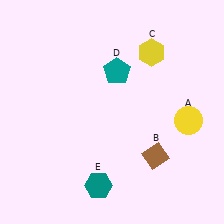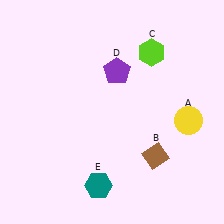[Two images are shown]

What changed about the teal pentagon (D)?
In Image 1, D is teal. In Image 2, it changed to purple.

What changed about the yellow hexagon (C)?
In Image 1, C is yellow. In Image 2, it changed to lime.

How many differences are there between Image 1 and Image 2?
There are 2 differences between the two images.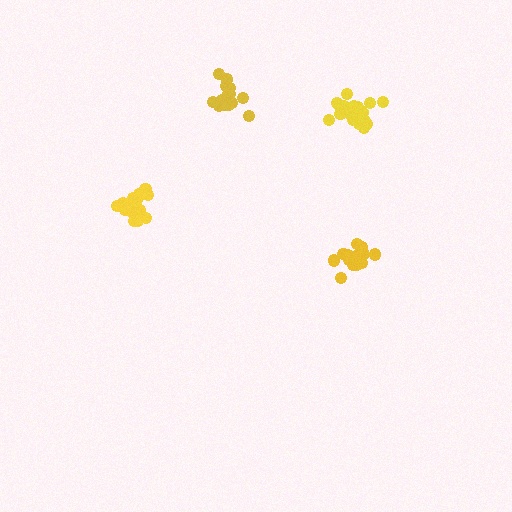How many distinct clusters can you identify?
There are 4 distinct clusters.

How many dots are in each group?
Group 1: 17 dots, Group 2: 15 dots, Group 3: 20 dots, Group 4: 18 dots (70 total).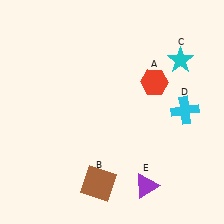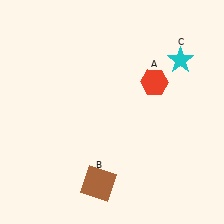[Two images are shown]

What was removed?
The cyan cross (D), the purple triangle (E) were removed in Image 2.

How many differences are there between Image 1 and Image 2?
There are 2 differences between the two images.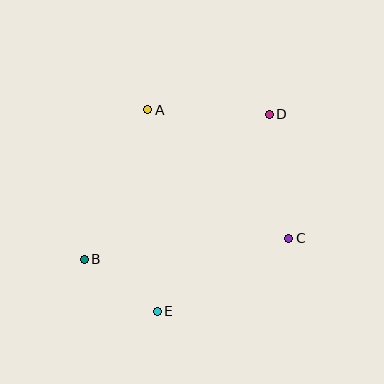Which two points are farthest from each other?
Points B and D are farthest from each other.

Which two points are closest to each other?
Points B and E are closest to each other.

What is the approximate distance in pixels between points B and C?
The distance between B and C is approximately 205 pixels.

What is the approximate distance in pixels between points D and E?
The distance between D and E is approximately 227 pixels.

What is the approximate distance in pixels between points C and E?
The distance between C and E is approximately 150 pixels.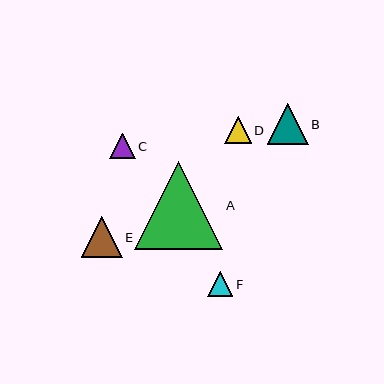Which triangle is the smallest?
Triangle F is the smallest with a size of approximately 25 pixels.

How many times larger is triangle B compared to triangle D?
Triangle B is approximately 1.5 times the size of triangle D.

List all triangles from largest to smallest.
From largest to smallest: A, B, E, D, C, F.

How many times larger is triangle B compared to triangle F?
Triangle B is approximately 1.6 times the size of triangle F.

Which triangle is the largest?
Triangle A is the largest with a size of approximately 88 pixels.